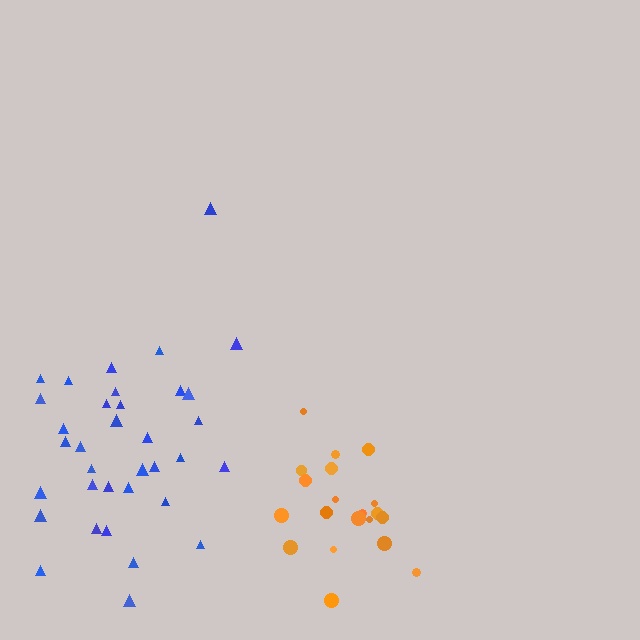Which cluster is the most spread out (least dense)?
Blue.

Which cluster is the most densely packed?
Orange.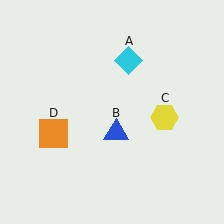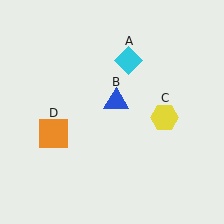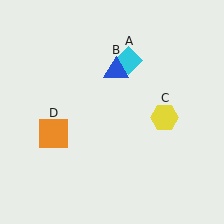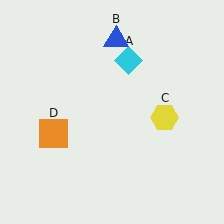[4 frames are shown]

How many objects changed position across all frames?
1 object changed position: blue triangle (object B).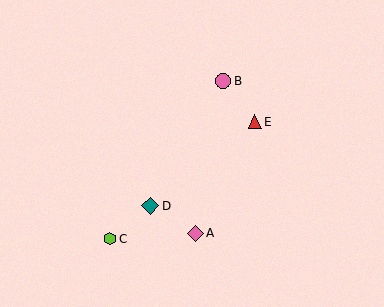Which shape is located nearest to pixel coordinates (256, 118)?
The red triangle (labeled E) at (255, 122) is nearest to that location.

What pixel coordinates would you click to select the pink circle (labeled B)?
Click at (223, 81) to select the pink circle B.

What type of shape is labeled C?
Shape C is a lime hexagon.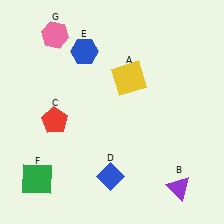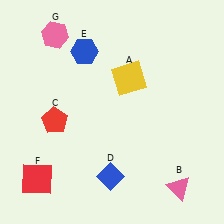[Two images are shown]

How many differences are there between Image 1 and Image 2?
There are 2 differences between the two images.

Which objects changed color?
B changed from purple to pink. F changed from green to red.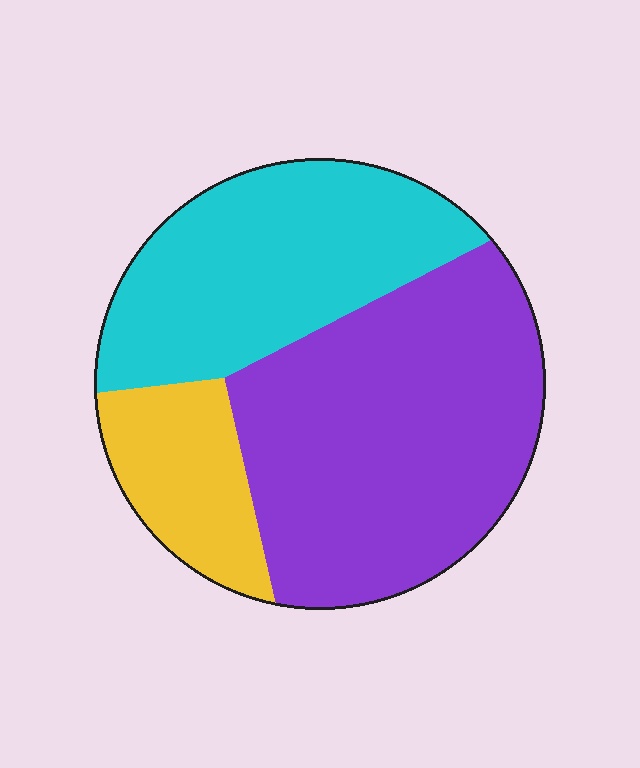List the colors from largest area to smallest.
From largest to smallest: purple, cyan, yellow.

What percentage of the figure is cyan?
Cyan covers 34% of the figure.